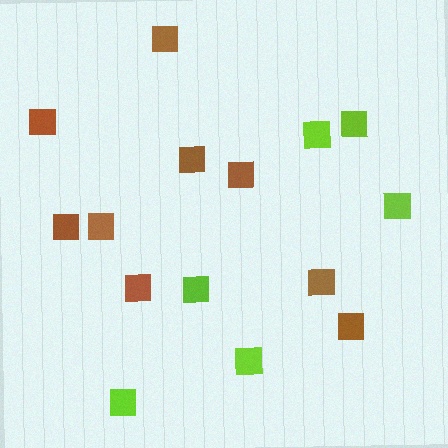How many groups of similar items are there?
There are 2 groups: one group of brown squares (9) and one group of lime squares (6).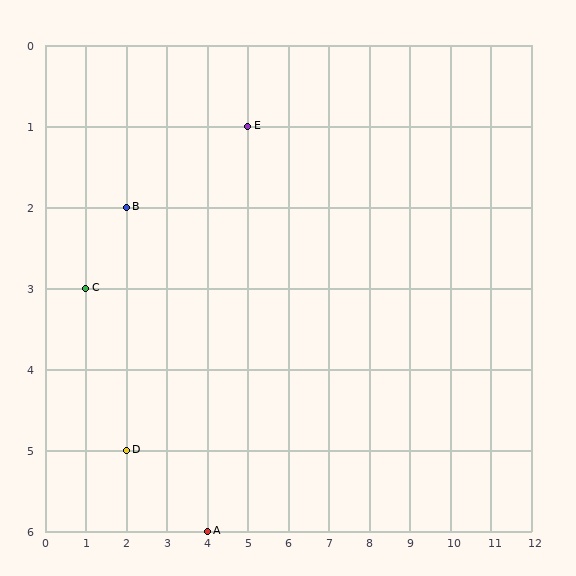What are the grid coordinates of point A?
Point A is at grid coordinates (4, 6).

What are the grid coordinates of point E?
Point E is at grid coordinates (5, 1).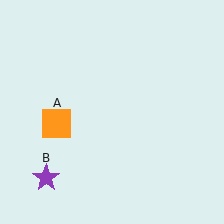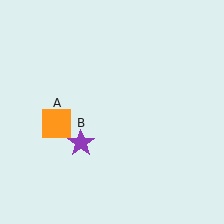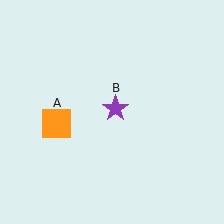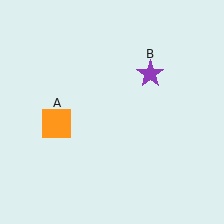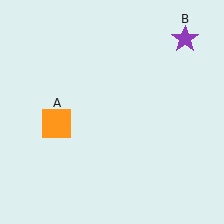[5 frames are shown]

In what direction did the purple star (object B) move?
The purple star (object B) moved up and to the right.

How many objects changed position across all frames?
1 object changed position: purple star (object B).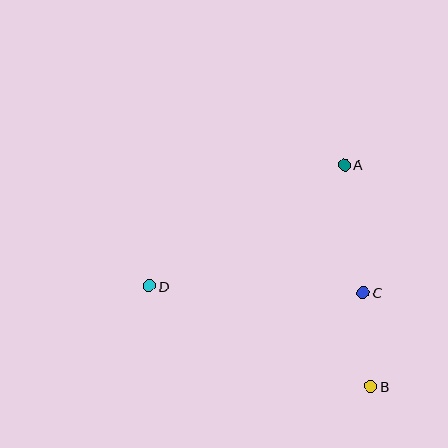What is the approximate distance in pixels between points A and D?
The distance between A and D is approximately 230 pixels.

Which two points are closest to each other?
Points B and C are closest to each other.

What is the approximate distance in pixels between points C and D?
The distance between C and D is approximately 214 pixels.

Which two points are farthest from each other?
Points B and D are farthest from each other.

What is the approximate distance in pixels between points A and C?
The distance between A and C is approximately 129 pixels.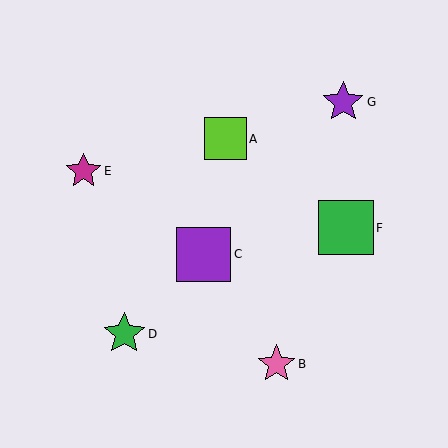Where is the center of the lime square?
The center of the lime square is at (225, 139).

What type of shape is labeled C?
Shape C is a purple square.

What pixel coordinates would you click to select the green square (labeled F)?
Click at (346, 228) to select the green square F.